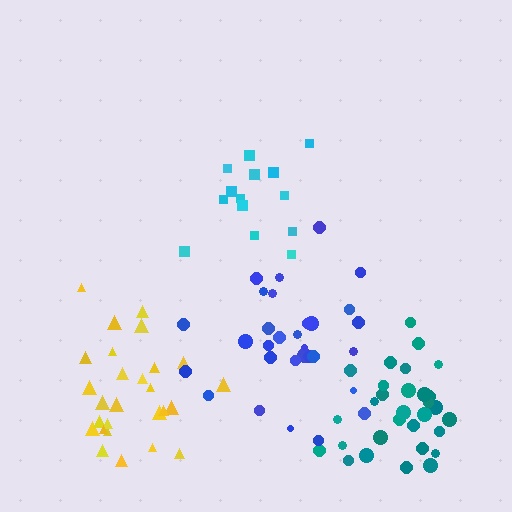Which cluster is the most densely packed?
Teal.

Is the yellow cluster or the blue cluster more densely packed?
Yellow.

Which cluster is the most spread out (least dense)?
Cyan.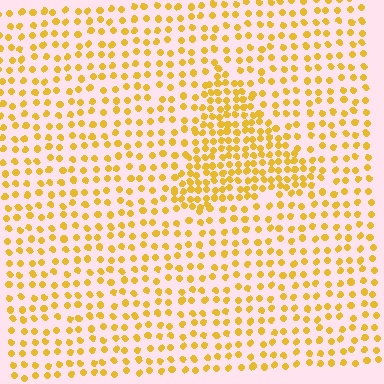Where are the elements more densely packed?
The elements are more densely packed inside the triangle boundary.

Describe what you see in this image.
The image contains small yellow elements arranged at two different densities. A triangle-shaped region is visible where the elements are more densely packed than the surrounding area.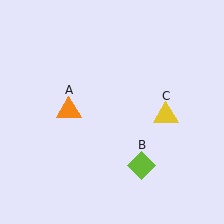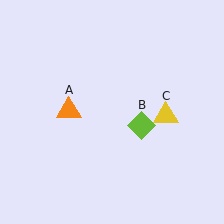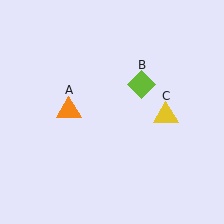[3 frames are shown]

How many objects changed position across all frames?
1 object changed position: lime diamond (object B).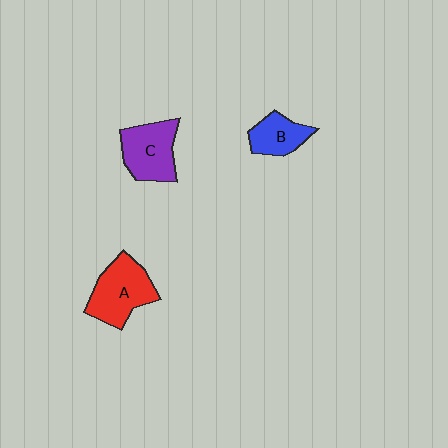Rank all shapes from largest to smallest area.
From largest to smallest: A (red), C (purple), B (blue).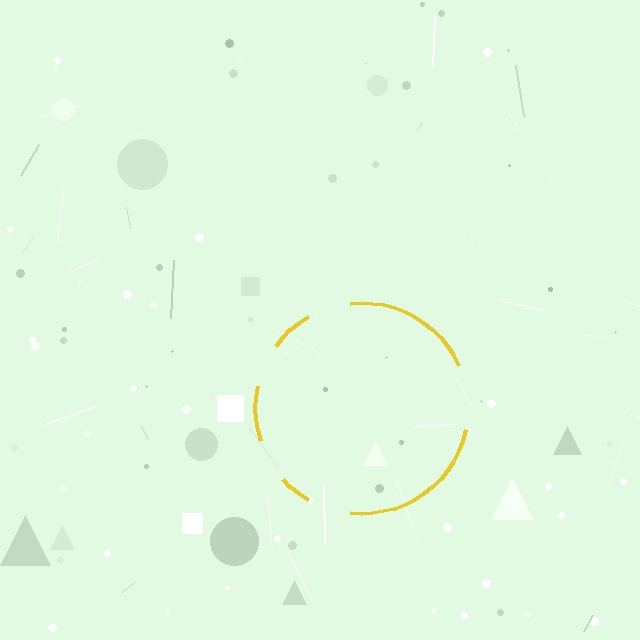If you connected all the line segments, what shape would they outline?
They would outline a circle.